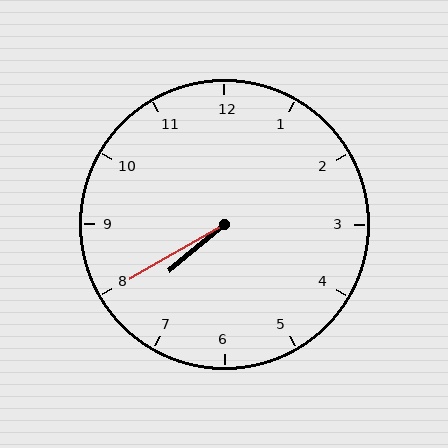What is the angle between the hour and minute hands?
Approximately 10 degrees.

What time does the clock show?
7:40.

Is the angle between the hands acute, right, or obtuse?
It is acute.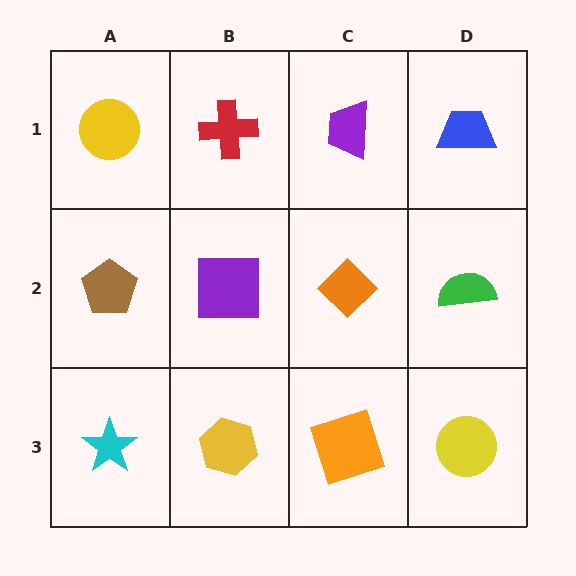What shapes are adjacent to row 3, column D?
A green semicircle (row 2, column D), an orange square (row 3, column C).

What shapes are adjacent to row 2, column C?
A purple trapezoid (row 1, column C), an orange square (row 3, column C), a purple square (row 2, column B), a green semicircle (row 2, column D).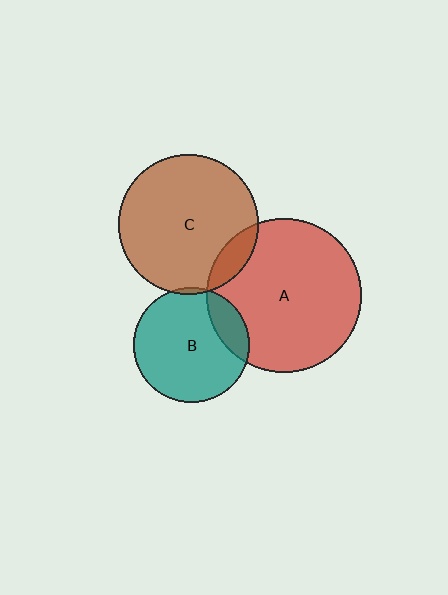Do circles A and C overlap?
Yes.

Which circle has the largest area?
Circle A (red).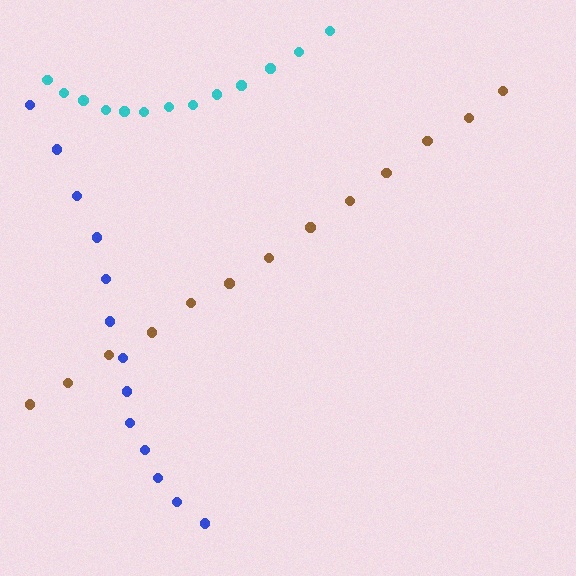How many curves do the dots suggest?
There are 3 distinct paths.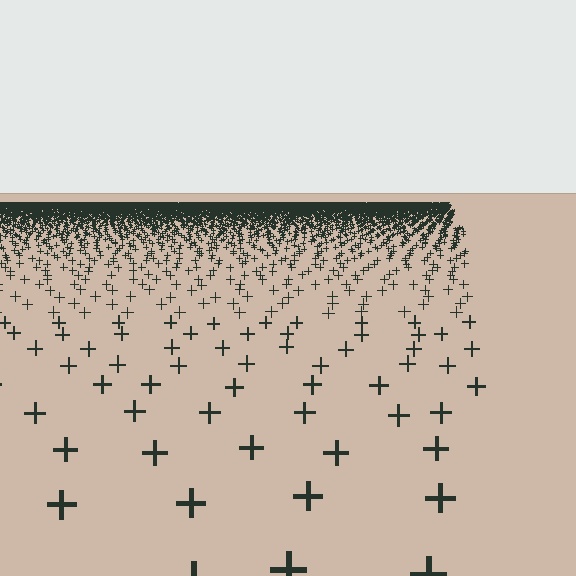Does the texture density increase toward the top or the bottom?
Density increases toward the top.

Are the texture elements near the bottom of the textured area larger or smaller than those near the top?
Larger. Near the bottom, elements are closer to the viewer and appear at a bigger on-screen size.